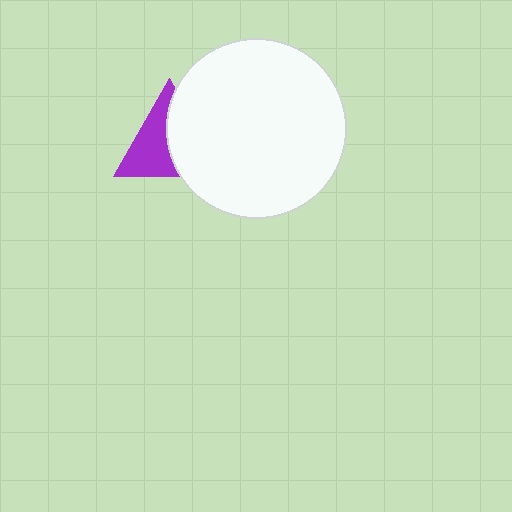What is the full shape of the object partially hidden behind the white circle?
The partially hidden object is a purple triangle.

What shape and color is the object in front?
The object in front is a white circle.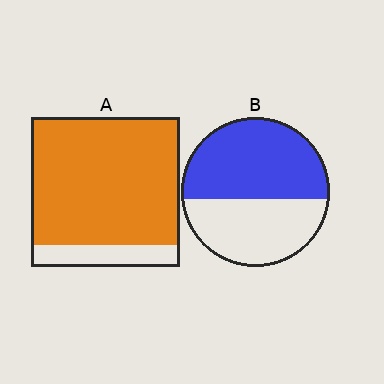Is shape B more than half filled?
Yes.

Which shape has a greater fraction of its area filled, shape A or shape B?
Shape A.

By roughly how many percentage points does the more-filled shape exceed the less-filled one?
By roughly 30 percentage points (A over B).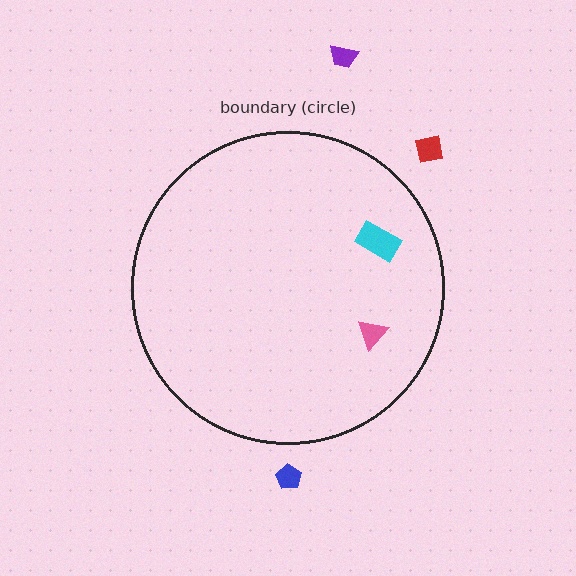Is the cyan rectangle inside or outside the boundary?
Inside.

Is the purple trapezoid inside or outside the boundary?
Outside.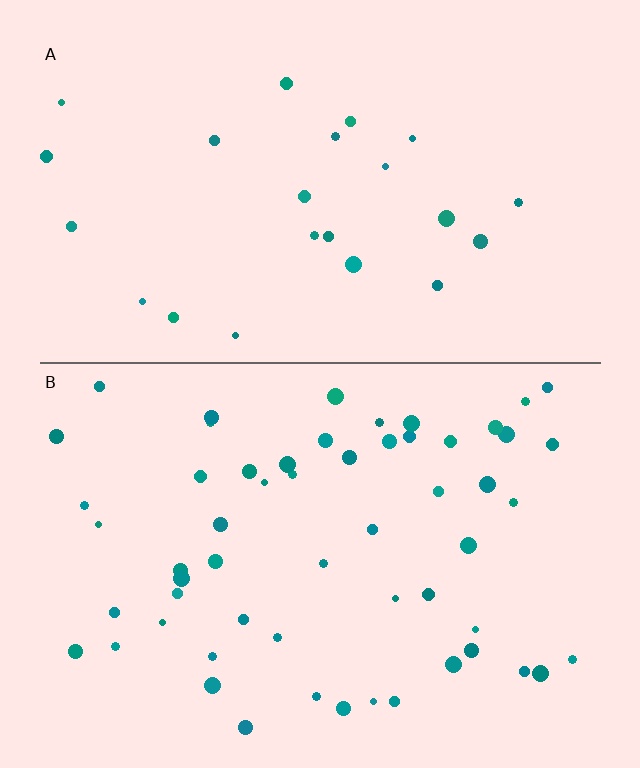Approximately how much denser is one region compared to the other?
Approximately 2.5× — region B over region A.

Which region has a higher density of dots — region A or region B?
B (the bottom).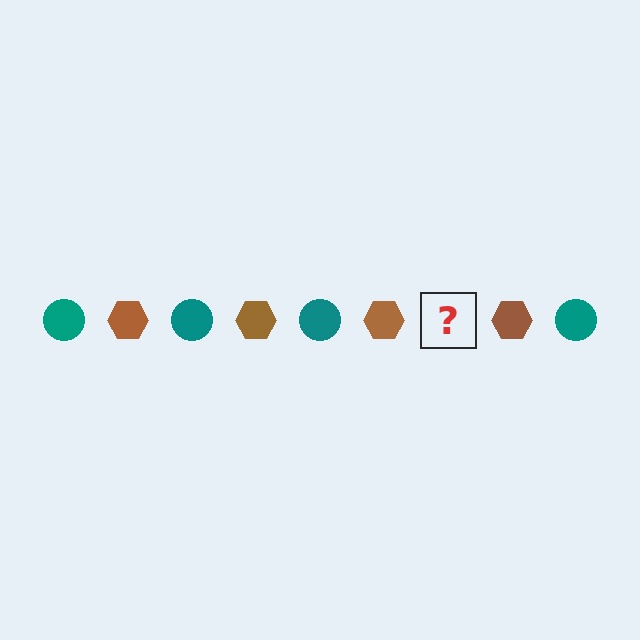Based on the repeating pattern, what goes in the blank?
The blank should be a teal circle.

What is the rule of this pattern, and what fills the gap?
The rule is that the pattern alternates between teal circle and brown hexagon. The gap should be filled with a teal circle.